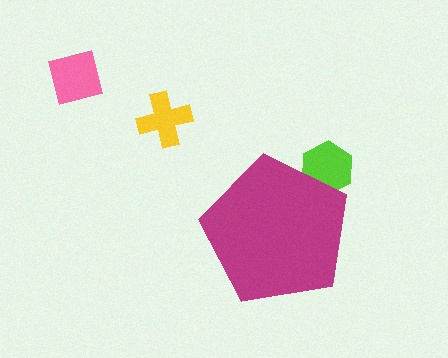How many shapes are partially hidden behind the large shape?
1 shape is partially hidden.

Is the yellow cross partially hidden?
No, the yellow cross is fully visible.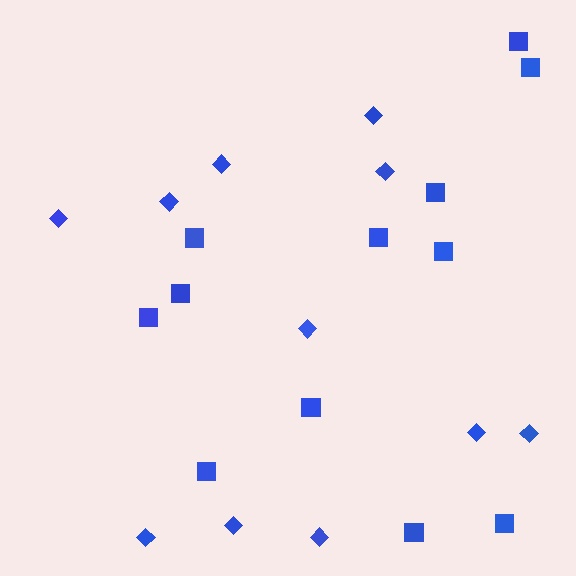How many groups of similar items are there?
There are 2 groups: one group of squares (12) and one group of diamonds (11).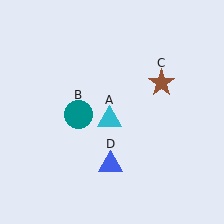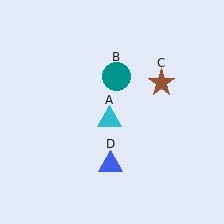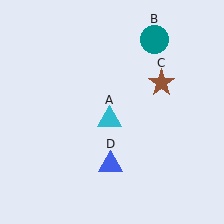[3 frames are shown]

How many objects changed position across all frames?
1 object changed position: teal circle (object B).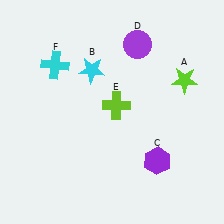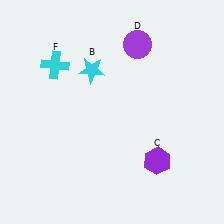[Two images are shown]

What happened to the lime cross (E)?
The lime cross (E) was removed in Image 2. It was in the top-right area of Image 1.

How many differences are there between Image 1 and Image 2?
There are 2 differences between the two images.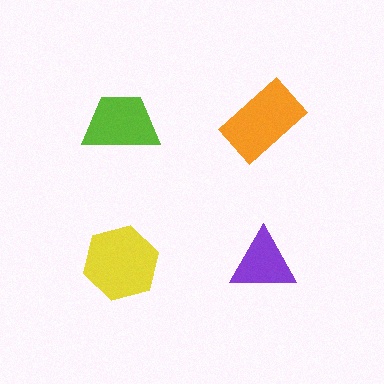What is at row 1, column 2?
An orange rectangle.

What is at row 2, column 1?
A yellow hexagon.